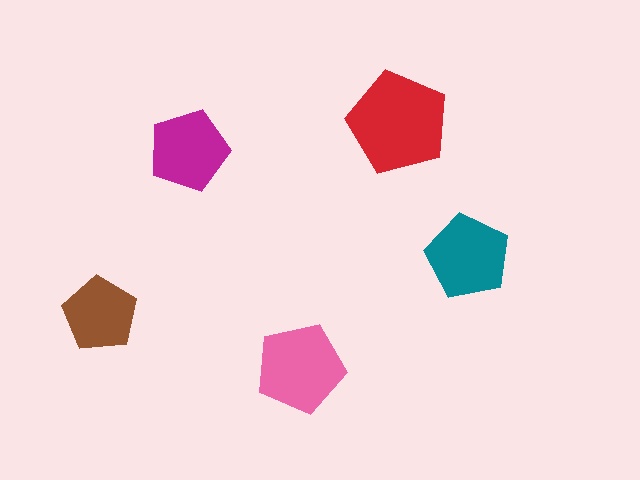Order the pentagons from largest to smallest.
the red one, the pink one, the teal one, the magenta one, the brown one.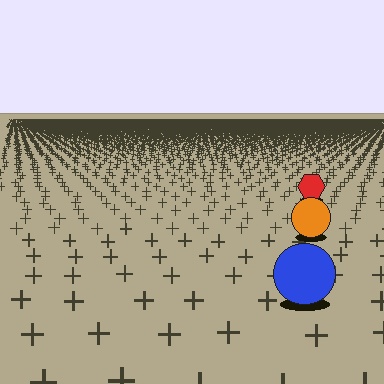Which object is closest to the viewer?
The blue circle is closest. The texture marks near it are larger and more spread out.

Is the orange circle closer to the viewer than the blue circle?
No. The blue circle is closer — you can tell from the texture gradient: the ground texture is coarser near it.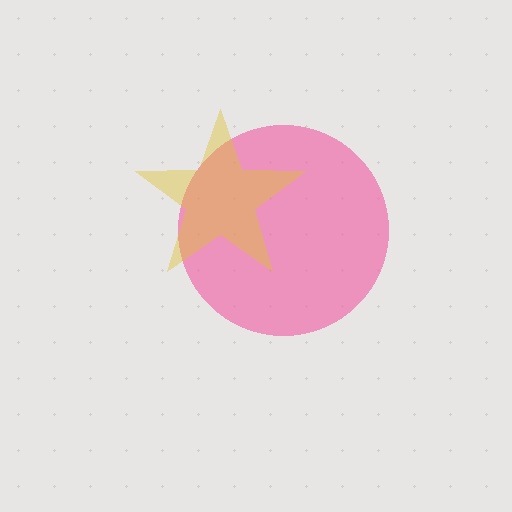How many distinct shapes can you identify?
There are 2 distinct shapes: a pink circle, a yellow star.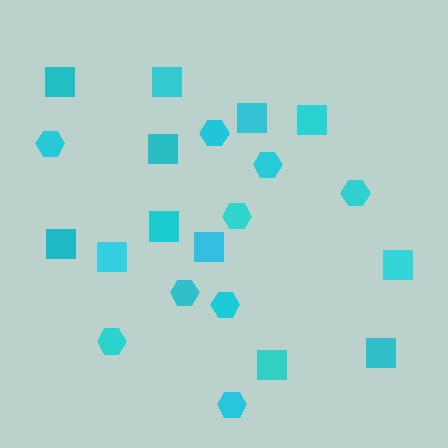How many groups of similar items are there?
There are 2 groups: one group of squares (12) and one group of hexagons (9).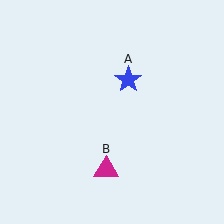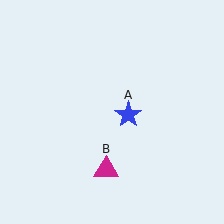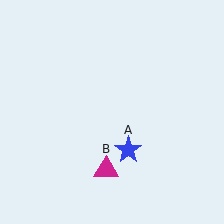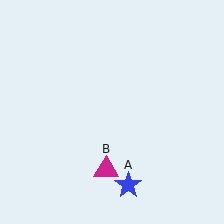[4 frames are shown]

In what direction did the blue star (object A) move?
The blue star (object A) moved down.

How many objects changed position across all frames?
1 object changed position: blue star (object A).